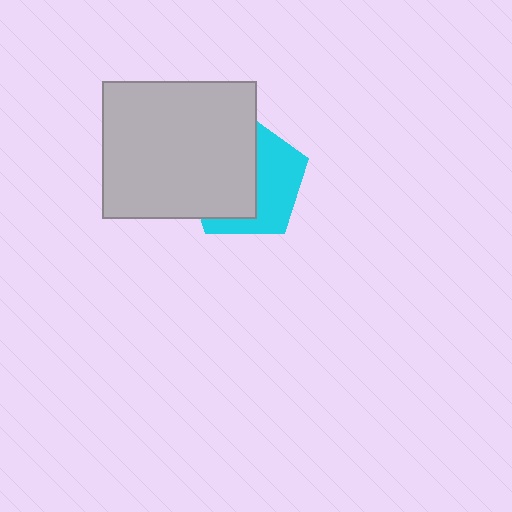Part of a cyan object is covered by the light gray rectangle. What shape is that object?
It is a pentagon.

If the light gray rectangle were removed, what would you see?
You would see the complete cyan pentagon.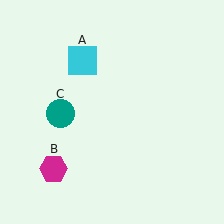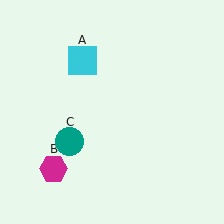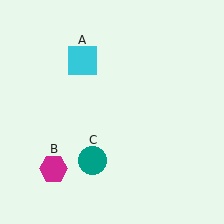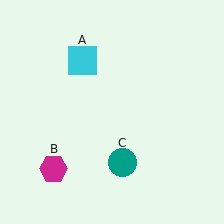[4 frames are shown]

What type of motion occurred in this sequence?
The teal circle (object C) rotated counterclockwise around the center of the scene.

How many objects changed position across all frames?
1 object changed position: teal circle (object C).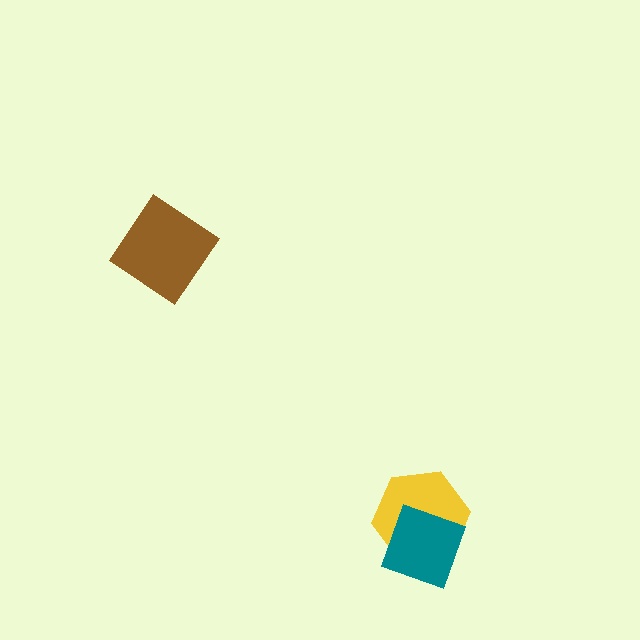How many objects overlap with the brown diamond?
0 objects overlap with the brown diamond.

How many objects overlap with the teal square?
1 object overlaps with the teal square.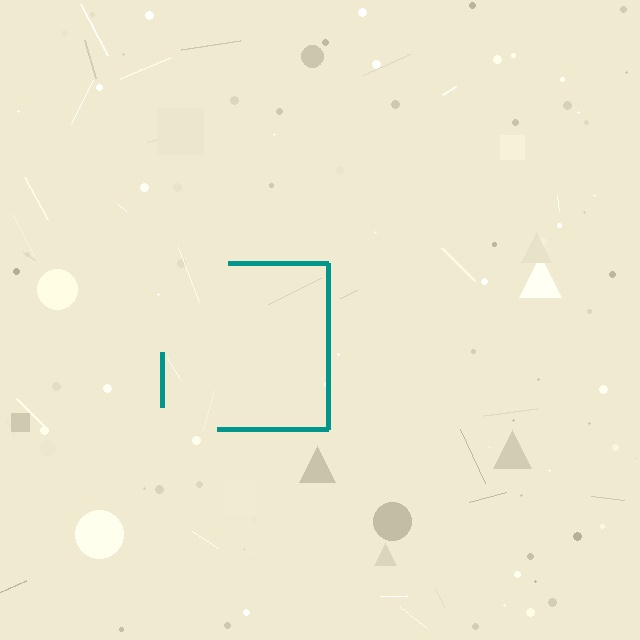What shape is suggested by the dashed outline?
The dashed outline suggests a square.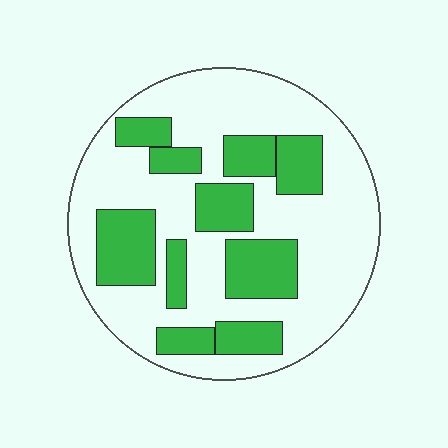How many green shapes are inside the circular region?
10.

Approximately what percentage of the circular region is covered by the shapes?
Approximately 35%.